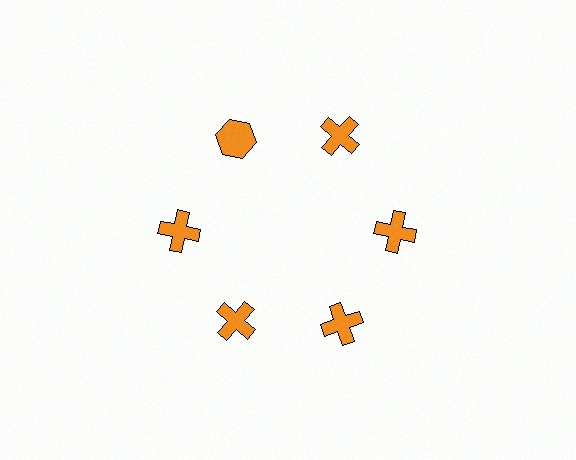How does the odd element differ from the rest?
It has a different shape: hexagon instead of cross.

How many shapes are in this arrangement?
There are 6 shapes arranged in a ring pattern.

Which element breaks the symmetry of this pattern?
The orange hexagon at roughly the 11 o'clock position breaks the symmetry. All other shapes are orange crosses.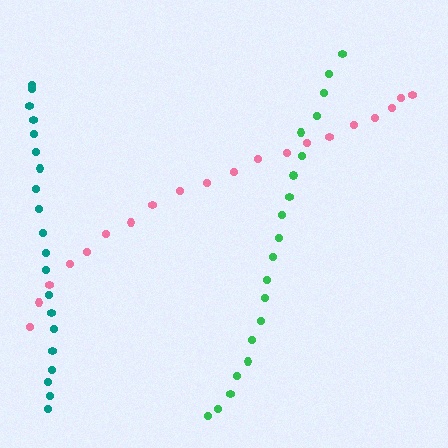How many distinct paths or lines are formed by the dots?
There are 3 distinct paths.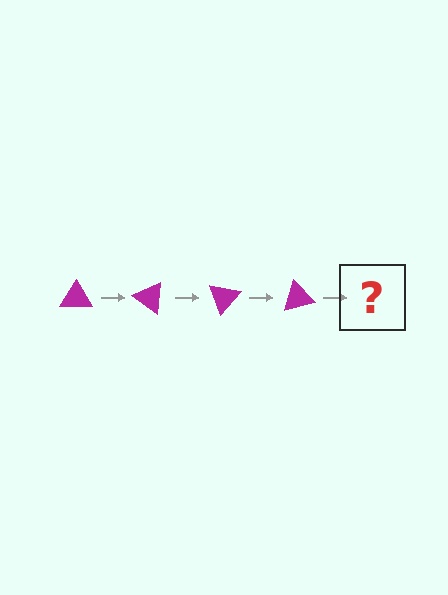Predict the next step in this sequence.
The next step is a magenta triangle rotated 140 degrees.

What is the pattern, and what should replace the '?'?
The pattern is that the triangle rotates 35 degrees each step. The '?' should be a magenta triangle rotated 140 degrees.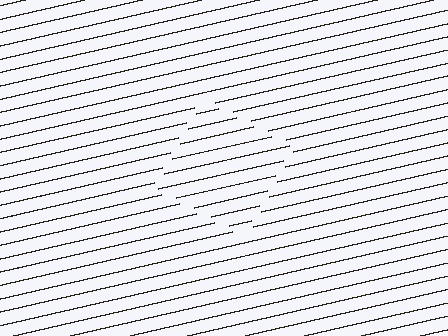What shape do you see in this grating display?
An illusory square. The interior of the shape contains the same grating, shifted by half a period — the contour is defined by the phase discontinuity where line-ends from the inner and outer gratings abut.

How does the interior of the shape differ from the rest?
The interior of the shape contains the same grating, shifted by half a period — the contour is defined by the phase discontinuity where line-ends from the inner and outer gratings abut.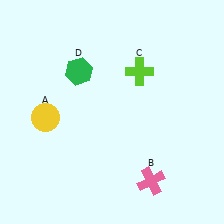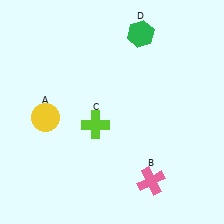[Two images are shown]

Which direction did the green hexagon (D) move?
The green hexagon (D) moved right.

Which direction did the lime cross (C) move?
The lime cross (C) moved down.